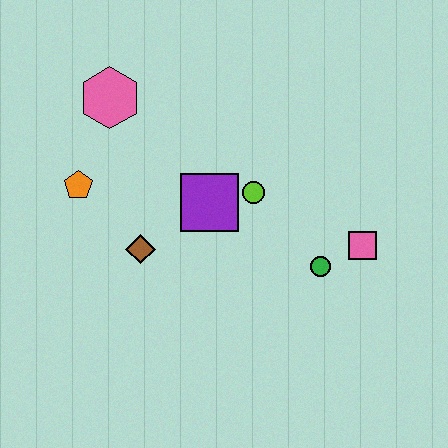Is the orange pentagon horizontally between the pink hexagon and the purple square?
No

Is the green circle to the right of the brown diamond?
Yes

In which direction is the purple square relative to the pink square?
The purple square is to the left of the pink square.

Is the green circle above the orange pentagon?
No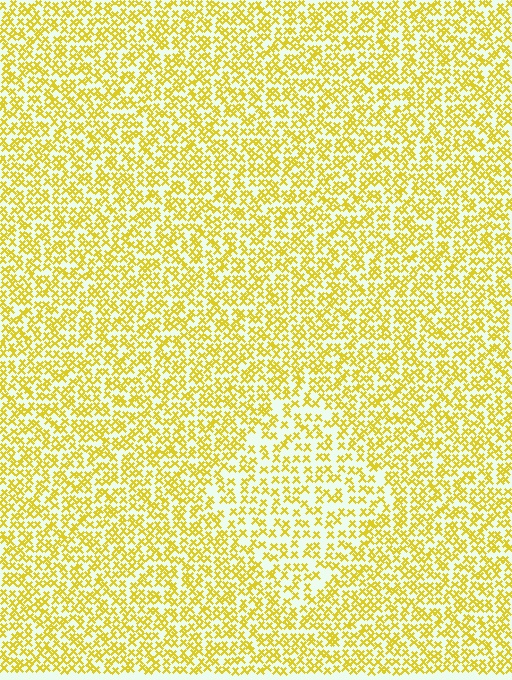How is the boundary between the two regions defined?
The boundary is defined by a change in element density (approximately 1.6x ratio). All elements are the same color, size, and shape.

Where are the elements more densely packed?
The elements are more densely packed outside the diamond boundary.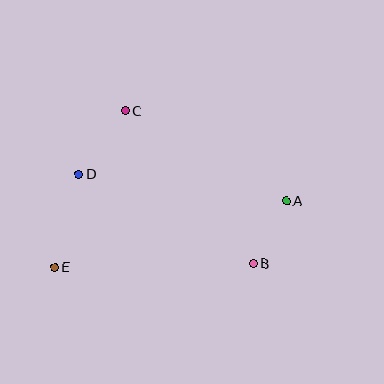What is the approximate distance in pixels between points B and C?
The distance between B and C is approximately 199 pixels.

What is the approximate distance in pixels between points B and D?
The distance between B and D is approximately 196 pixels.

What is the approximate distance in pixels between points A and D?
The distance between A and D is approximately 209 pixels.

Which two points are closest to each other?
Points A and B are closest to each other.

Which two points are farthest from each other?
Points A and E are farthest from each other.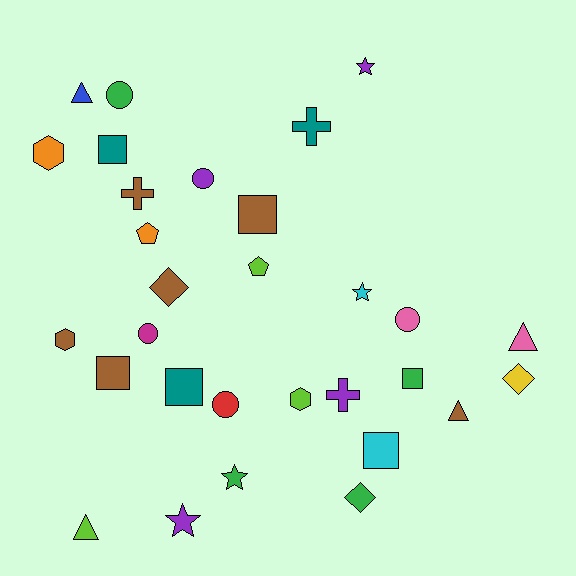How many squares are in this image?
There are 6 squares.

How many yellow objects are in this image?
There is 1 yellow object.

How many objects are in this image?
There are 30 objects.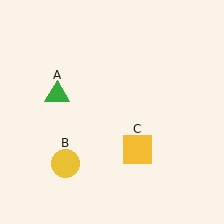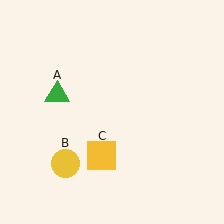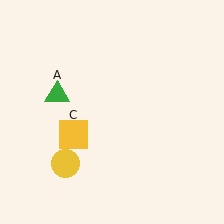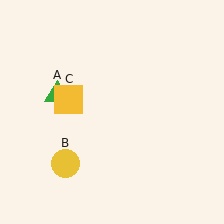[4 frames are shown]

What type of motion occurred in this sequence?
The yellow square (object C) rotated clockwise around the center of the scene.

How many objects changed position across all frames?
1 object changed position: yellow square (object C).